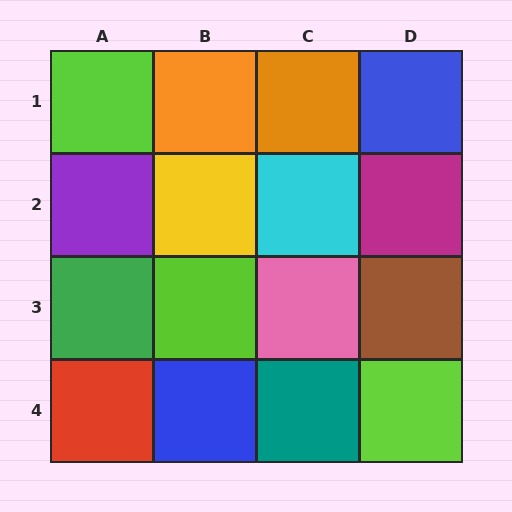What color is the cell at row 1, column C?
Orange.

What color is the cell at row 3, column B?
Lime.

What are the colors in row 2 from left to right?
Purple, yellow, cyan, magenta.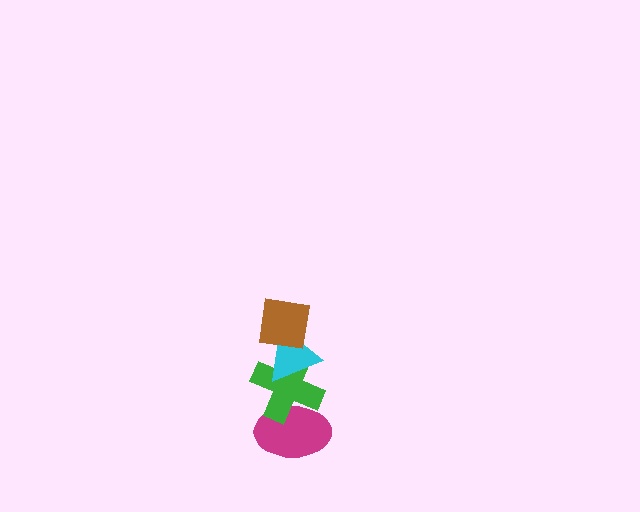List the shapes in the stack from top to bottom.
From top to bottom: the brown square, the cyan triangle, the green cross, the magenta ellipse.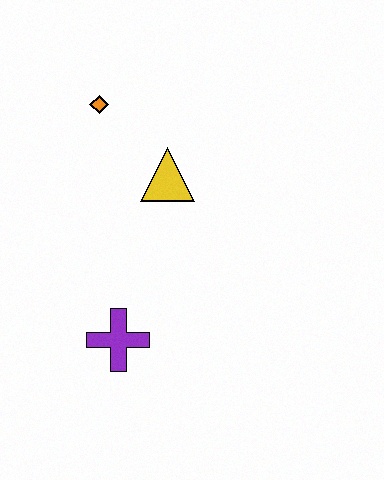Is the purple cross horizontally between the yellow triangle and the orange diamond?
Yes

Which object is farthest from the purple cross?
The orange diamond is farthest from the purple cross.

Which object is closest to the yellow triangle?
The orange diamond is closest to the yellow triangle.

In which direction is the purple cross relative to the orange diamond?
The purple cross is below the orange diamond.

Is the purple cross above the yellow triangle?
No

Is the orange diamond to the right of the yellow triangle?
No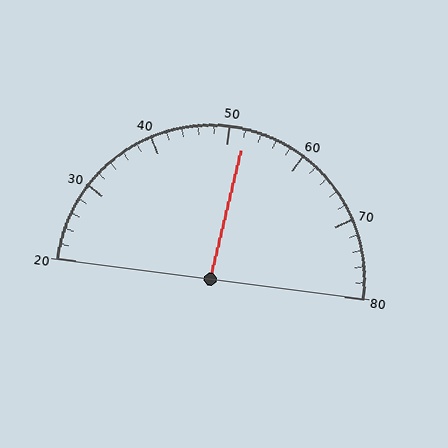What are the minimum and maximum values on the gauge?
The gauge ranges from 20 to 80.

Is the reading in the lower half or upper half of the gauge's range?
The reading is in the upper half of the range (20 to 80).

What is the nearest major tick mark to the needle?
The nearest major tick mark is 50.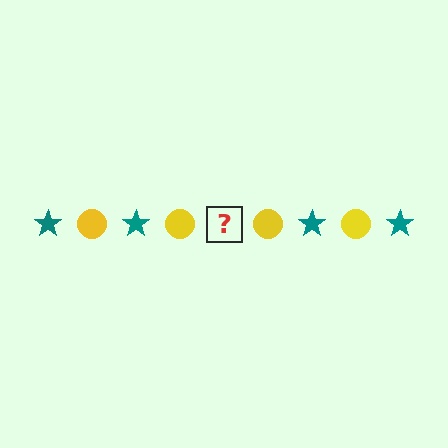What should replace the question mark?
The question mark should be replaced with a teal star.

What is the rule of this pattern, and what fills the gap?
The rule is that the pattern alternates between teal star and yellow circle. The gap should be filled with a teal star.